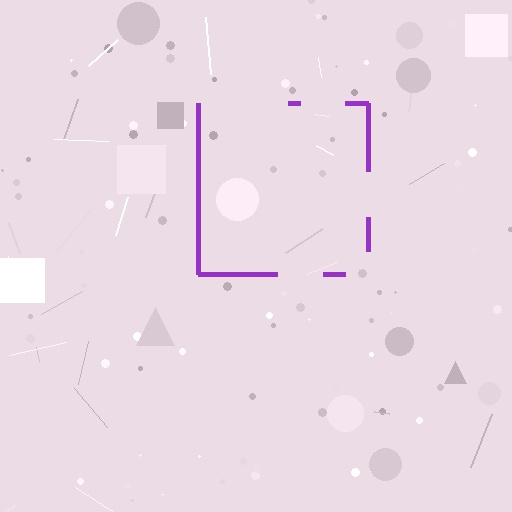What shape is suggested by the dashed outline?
The dashed outline suggests a square.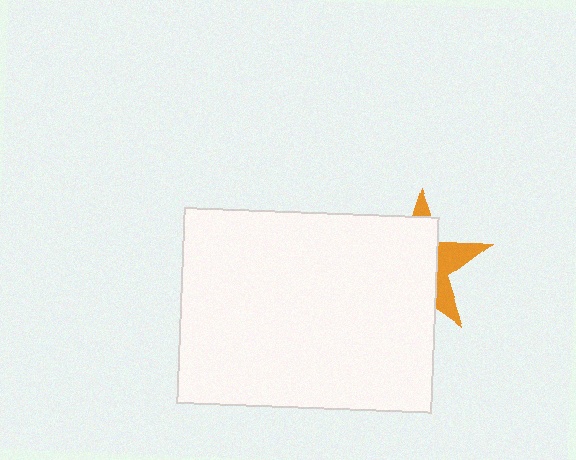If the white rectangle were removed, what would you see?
You would see the complete orange star.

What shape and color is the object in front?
The object in front is a white rectangle.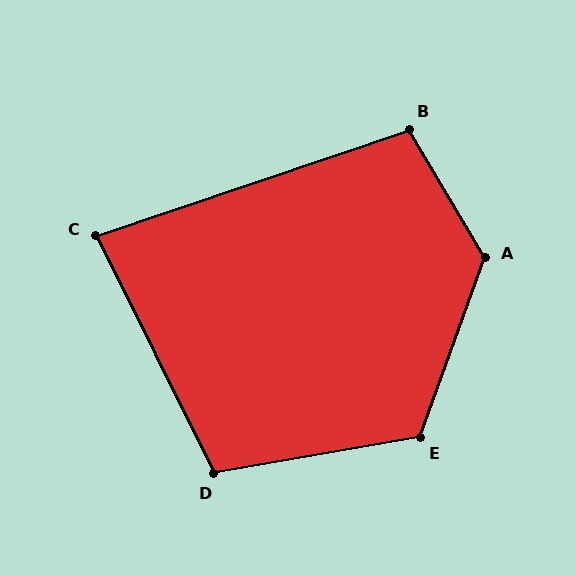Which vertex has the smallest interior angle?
C, at approximately 82 degrees.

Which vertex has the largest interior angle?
A, at approximately 130 degrees.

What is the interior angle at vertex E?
Approximately 120 degrees (obtuse).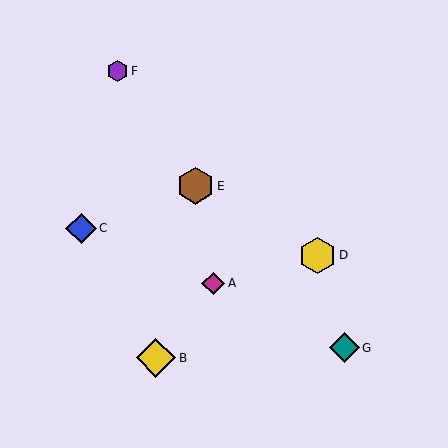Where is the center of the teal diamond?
The center of the teal diamond is at (344, 348).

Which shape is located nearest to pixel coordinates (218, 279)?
The magenta diamond (labeled A) at (213, 283) is nearest to that location.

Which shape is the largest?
The yellow diamond (labeled B) is the largest.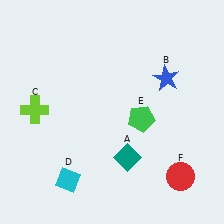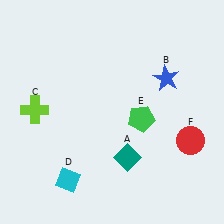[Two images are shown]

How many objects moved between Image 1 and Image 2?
1 object moved between the two images.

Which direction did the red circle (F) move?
The red circle (F) moved up.